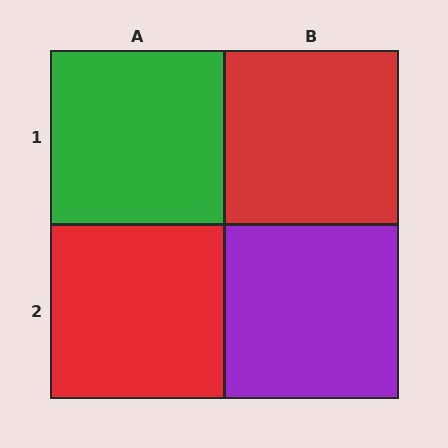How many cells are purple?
1 cell is purple.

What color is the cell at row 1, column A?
Green.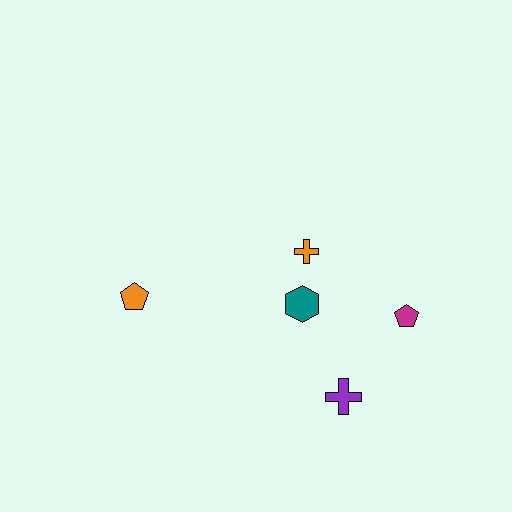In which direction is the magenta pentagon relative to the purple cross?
The magenta pentagon is above the purple cross.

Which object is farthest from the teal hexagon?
The orange pentagon is farthest from the teal hexagon.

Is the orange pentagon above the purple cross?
Yes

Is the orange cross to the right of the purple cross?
No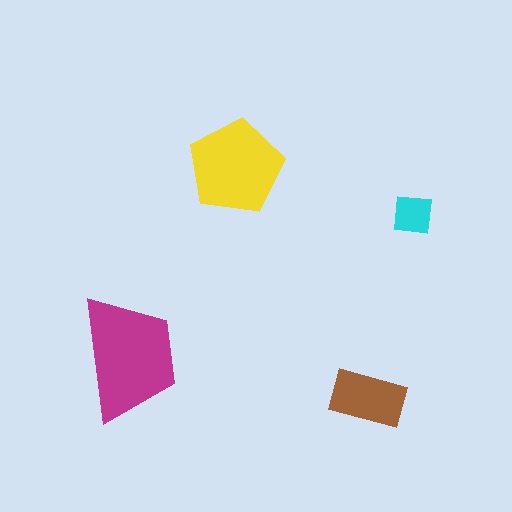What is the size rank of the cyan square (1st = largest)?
4th.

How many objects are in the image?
There are 4 objects in the image.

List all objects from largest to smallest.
The magenta trapezoid, the yellow pentagon, the brown rectangle, the cyan square.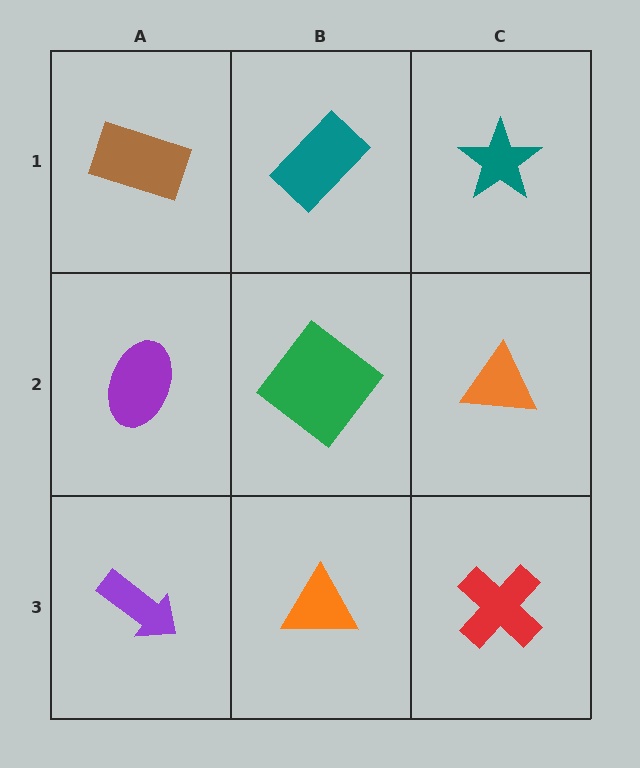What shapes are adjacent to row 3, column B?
A green diamond (row 2, column B), a purple arrow (row 3, column A), a red cross (row 3, column C).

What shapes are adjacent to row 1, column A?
A purple ellipse (row 2, column A), a teal rectangle (row 1, column B).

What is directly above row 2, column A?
A brown rectangle.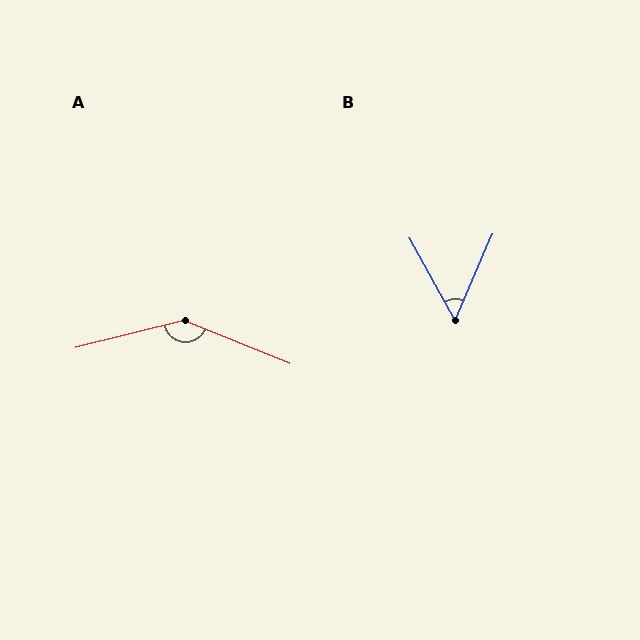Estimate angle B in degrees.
Approximately 53 degrees.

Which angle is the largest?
A, at approximately 144 degrees.